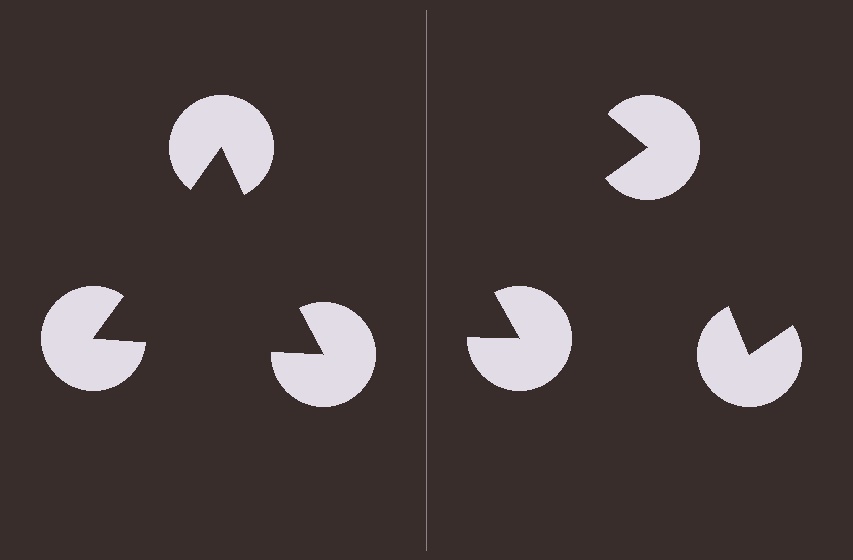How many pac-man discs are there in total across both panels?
6 — 3 on each side.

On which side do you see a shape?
An illusory triangle appears on the left side. On the right side the wedge cuts are rotated, so no coherent shape forms.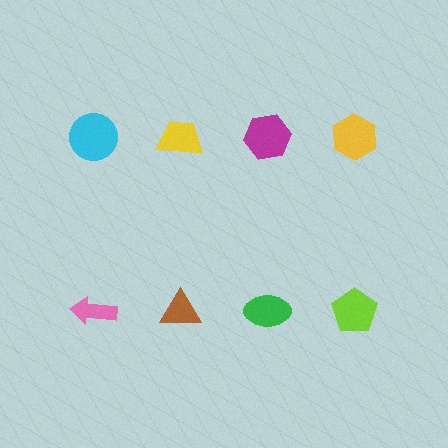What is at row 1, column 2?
A yellow trapezoid.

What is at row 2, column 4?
A lime pentagon.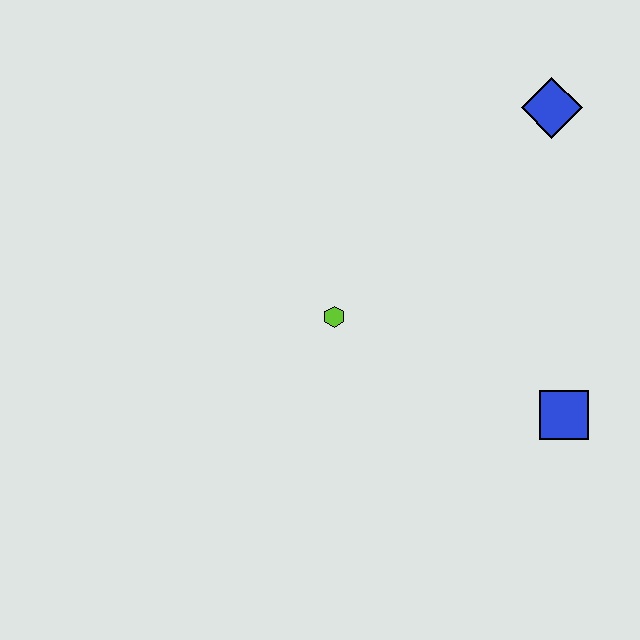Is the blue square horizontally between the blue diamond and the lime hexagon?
No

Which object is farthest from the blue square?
The blue diamond is farthest from the blue square.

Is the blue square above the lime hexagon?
No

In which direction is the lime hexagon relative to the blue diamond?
The lime hexagon is to the left of the blue diamond.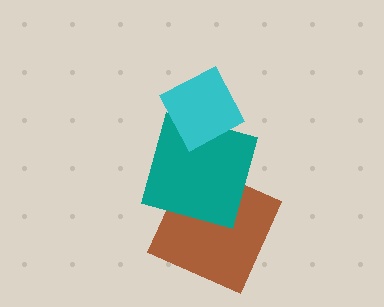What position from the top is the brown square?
The brown square is 3rd from the top.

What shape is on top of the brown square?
The teal square is on top of the brown square.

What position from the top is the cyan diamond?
The cyan diamond is 1st from the top.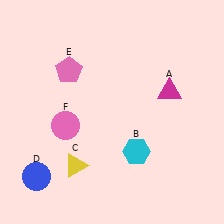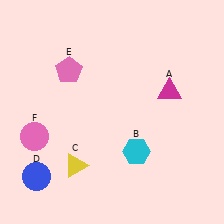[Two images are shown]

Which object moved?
The pink circle (F) moved left.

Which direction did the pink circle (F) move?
The pink circle (F) moved left.